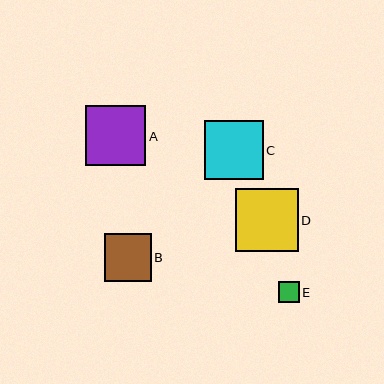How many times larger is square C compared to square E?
Square C is approximately 2.8 times the size of square E.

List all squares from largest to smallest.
From largest to smallest: D, A, C, B, E.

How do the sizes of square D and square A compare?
Square D and square A are approximately the same size.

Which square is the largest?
Square D is the largest with a size of approximately 62 pixels.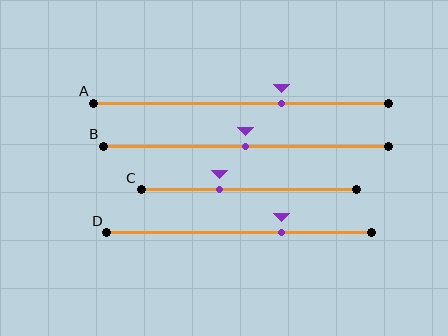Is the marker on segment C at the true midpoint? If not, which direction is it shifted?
No, the marker on segment C is shifted to the left by about 14% of the segment length.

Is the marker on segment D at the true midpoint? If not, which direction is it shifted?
No, the marker on segment D is shifted to the right by about 16% of the segment length.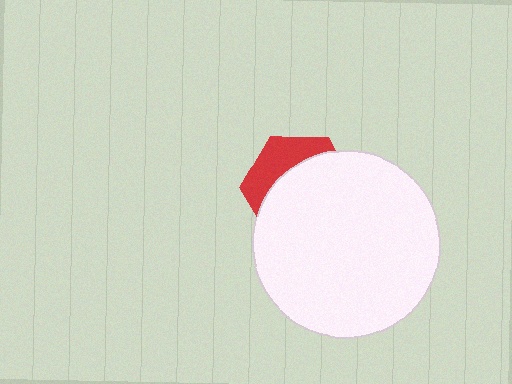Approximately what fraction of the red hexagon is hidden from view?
Roughly 67% of the red hexagon is hidden behind the white circle.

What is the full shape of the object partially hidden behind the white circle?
The partially hidden object is a red hexagon.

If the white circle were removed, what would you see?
You would see the complete red hexagon.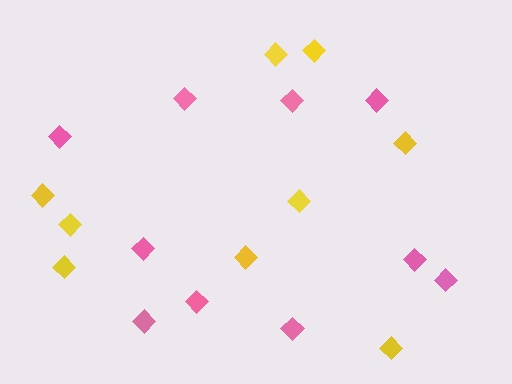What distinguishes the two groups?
There are 2 groups: one group of pink diamonds (10) and one group of yellow diamonds (9).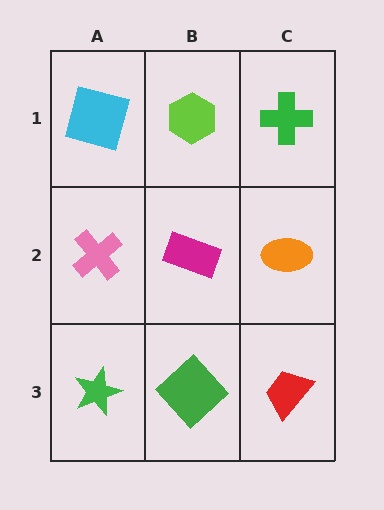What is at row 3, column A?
A green star.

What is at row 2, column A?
A pink cross.